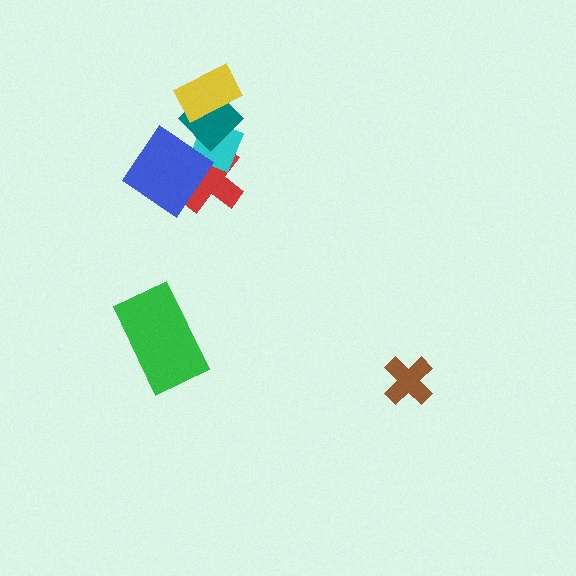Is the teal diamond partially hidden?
Yes, it is partially covered by another shape.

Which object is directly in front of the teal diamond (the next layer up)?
The yellow rectangle is directly in front of the teal diamond.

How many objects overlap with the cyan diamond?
4 objects overlap with the cyan diamond.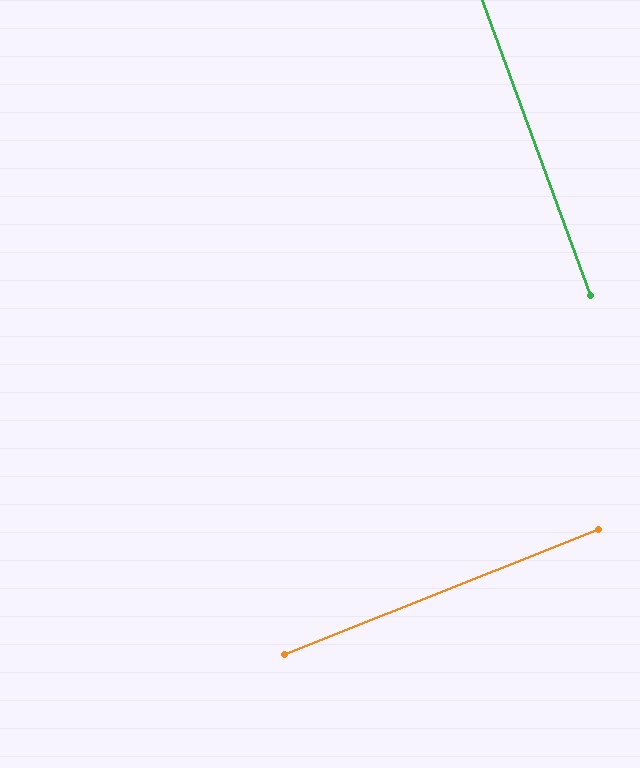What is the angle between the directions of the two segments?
Approximately 88 degrees.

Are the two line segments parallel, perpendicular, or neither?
Perpendicular — they meet at approximately 88°.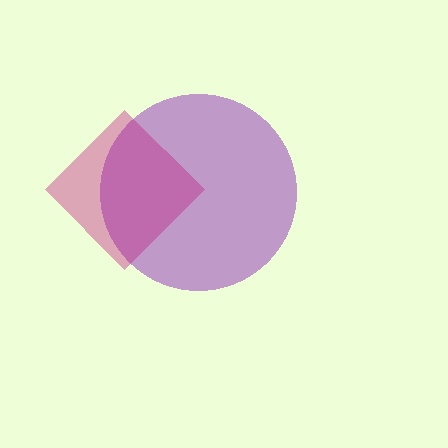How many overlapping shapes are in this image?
There are 2 overlapping shapes in the image.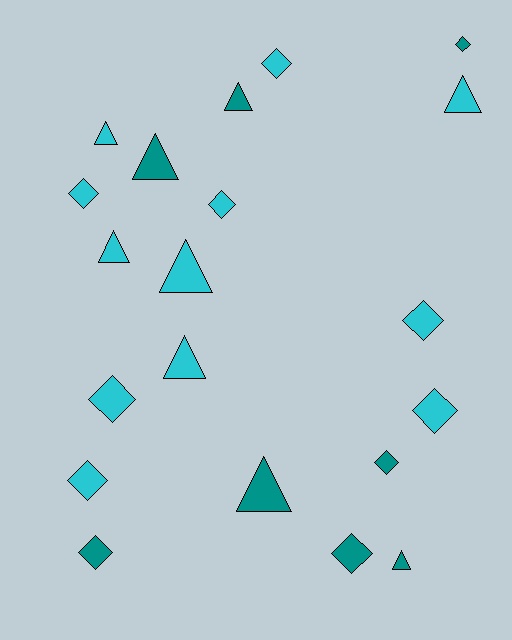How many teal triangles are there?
There are 4 teal triangles.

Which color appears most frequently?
Cyan, with 12 objects.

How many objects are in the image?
There are 20 objects.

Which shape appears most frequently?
Diamond, with 11 objects.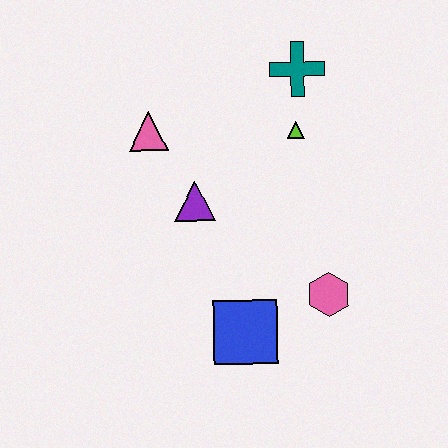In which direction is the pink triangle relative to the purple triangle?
The pink triangle is above the purple triangle.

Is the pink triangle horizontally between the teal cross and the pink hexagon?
No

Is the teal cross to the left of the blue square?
No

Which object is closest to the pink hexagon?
The blue square is closest to the pink hexagon.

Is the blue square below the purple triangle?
Yes